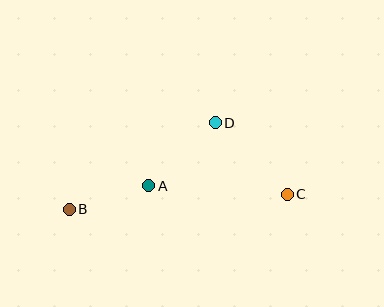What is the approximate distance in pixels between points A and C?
The distance between A and C is approximately 139 pixels.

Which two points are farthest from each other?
Points B and C are farthest from each other.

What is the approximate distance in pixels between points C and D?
The distance between C and D is approximately 101 pixels.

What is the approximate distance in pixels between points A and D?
The distance between A and D is approximately 92 pixels.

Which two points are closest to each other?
Points A and B are closest to each other.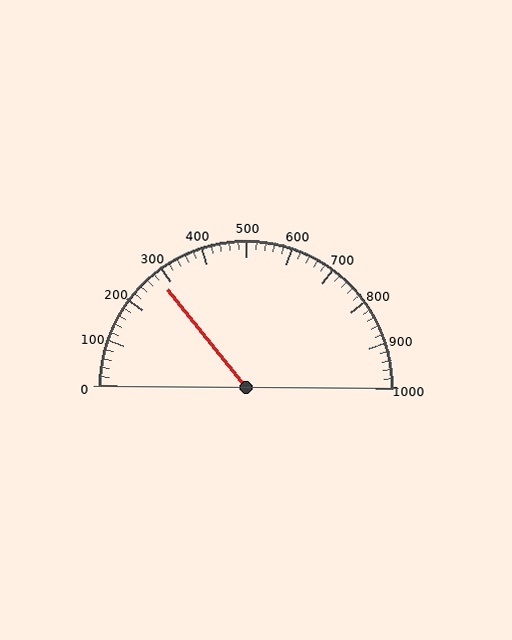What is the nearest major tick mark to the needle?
The nearest major tick mark is 300.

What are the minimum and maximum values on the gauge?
The gauge ranges from 0 to 1000.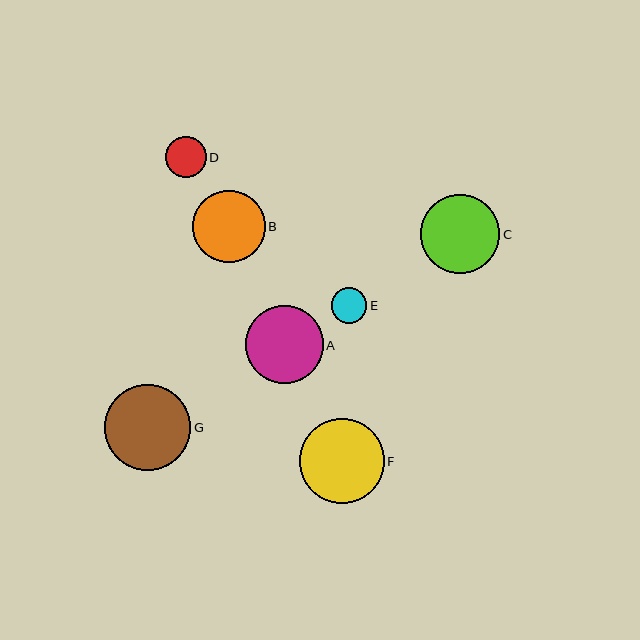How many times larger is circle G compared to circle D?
Circle G is approximately 2.1 times the size of circle D.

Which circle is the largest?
Circle G is the largest with a size of approximately 86 pixels.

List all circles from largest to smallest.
From largest to smallest: G, F, C, A, B, D, E.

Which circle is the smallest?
Circle E is the smallest with a size of approximately 36 pixels.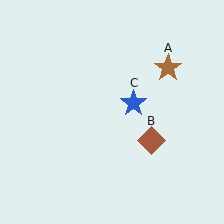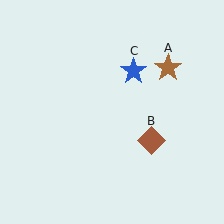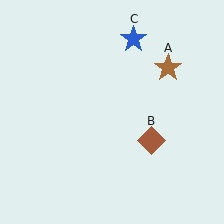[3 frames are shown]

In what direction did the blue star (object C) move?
The blue star (object C) moved up.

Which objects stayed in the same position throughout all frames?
Brown star (object A) and brown diamond (object B) remained stationary.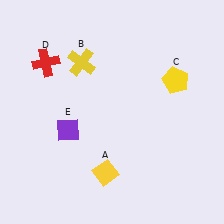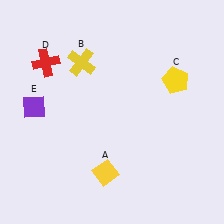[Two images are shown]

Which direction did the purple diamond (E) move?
The purple diamond (E) moved left.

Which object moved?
The purple diamond (E) moved left.